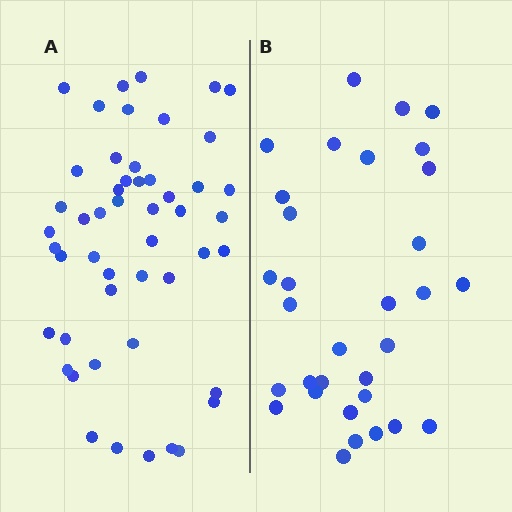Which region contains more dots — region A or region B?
Region A (the left region) has more dots.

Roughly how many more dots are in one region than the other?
Region A has approximately 20 more dots than region B.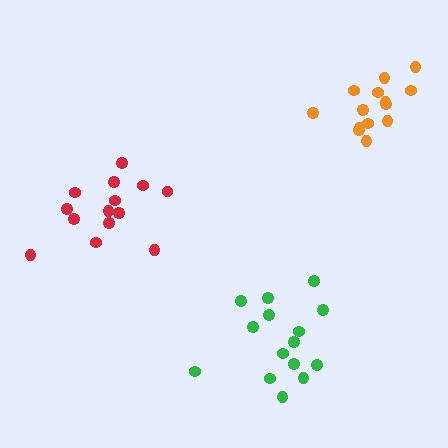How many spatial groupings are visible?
There are 3 spatial groupings.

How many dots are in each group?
Group 1: 14 dots, Group 2: 14 dots, Group 3: 15 dots (43 total).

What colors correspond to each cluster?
The clusters are colored: red, orange, green.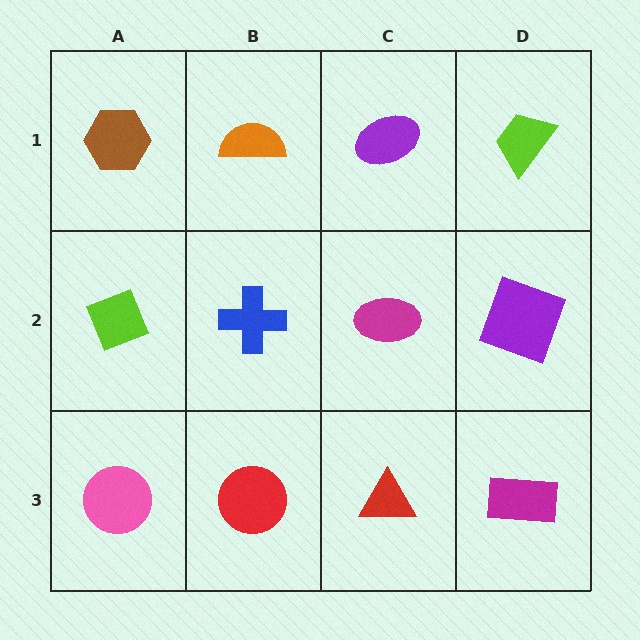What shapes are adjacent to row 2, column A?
A brown hexagon (row 1, column A), a pink circle (row 3, column A), a blue cross (row 2, column B).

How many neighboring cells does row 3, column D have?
2.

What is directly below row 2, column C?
A red triangle.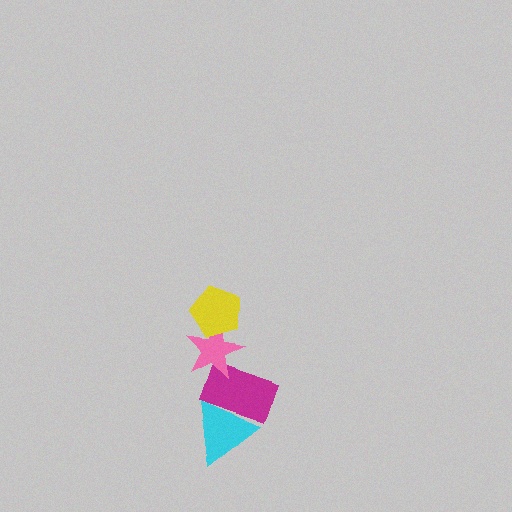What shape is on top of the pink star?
The yellow pentagon is on top of the pink star.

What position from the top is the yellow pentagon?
The yellow pentagon is 1st from the top.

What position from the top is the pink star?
The pink star is 2nd from the top.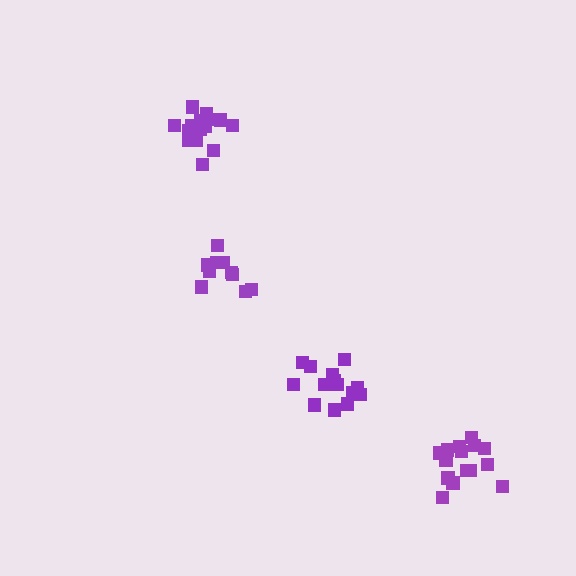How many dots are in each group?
Group 1: 14 dots, Group 2: 15 dots, Group 3: 17 dots, Group 4: 11 dots (57 total).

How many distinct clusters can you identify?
There are 4 distinct clusters.